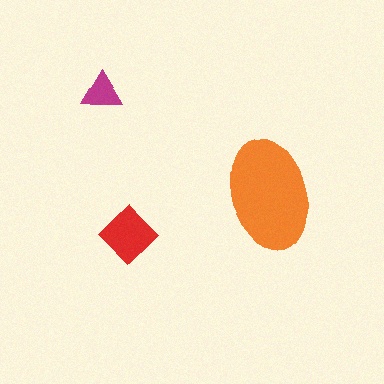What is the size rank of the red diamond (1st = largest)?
2nd.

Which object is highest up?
The magenta triangle is topmost.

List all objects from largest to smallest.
The orange ellipse, the red diamond, the magenta triangle.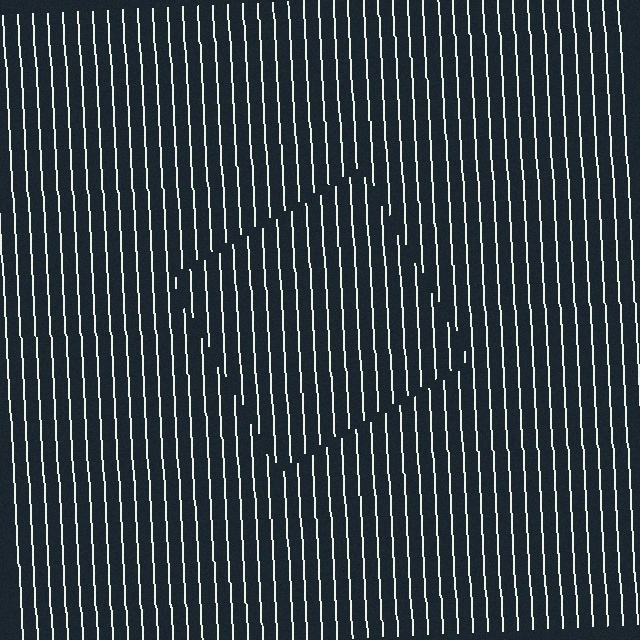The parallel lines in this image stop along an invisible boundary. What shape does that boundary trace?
An illusory square. The interior of the shape contains the same grating, shifted by half a period — the contour is defined by the phase discontinuity where line-ends from the inner and outer gratings abut.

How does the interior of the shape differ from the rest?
The interior of the shape contains the same grating, shifted by half a period — the contour is defined by the phase discontinuity where line-ends from the inner and outer gratings abut.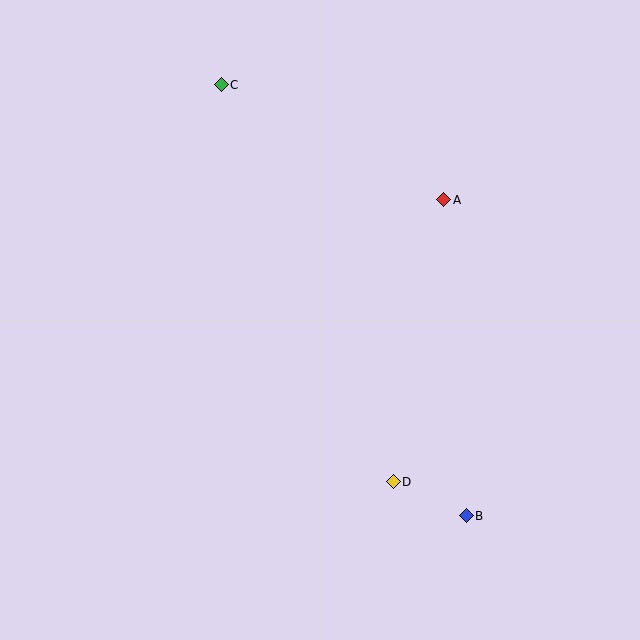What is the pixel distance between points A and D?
The distance between A and D is 287 pixels.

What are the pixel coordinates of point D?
Point D is at (393, 482).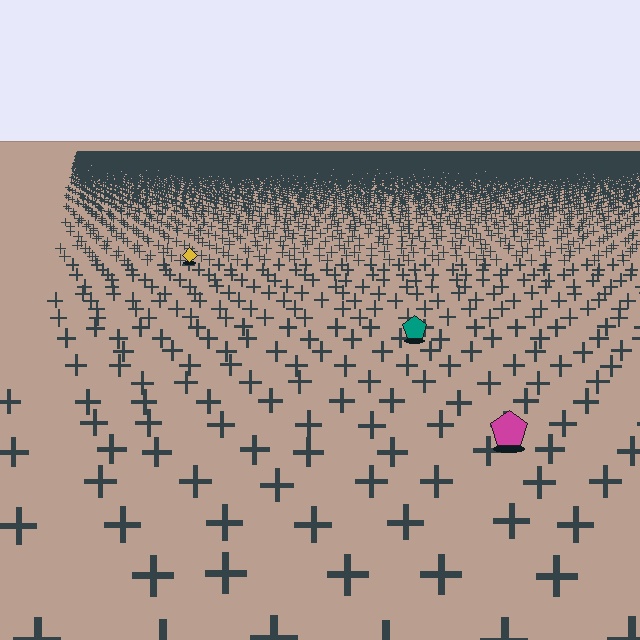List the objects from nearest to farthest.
From nearest to farthest: the magenta pentagon, the teal pentagon, the yellow diamond.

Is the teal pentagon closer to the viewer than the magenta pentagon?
No. The magenta pentagon is closer — you can tell from the texture gradient: the ground texture is coarser near it.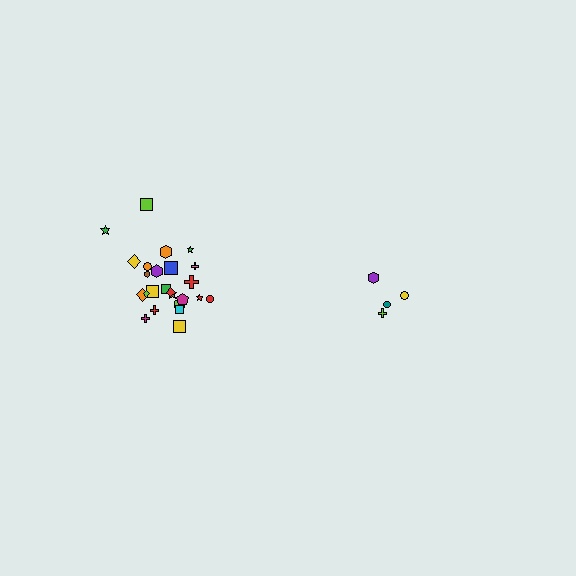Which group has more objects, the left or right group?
The left group.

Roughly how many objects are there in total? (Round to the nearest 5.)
Roughly 30 objects in total.